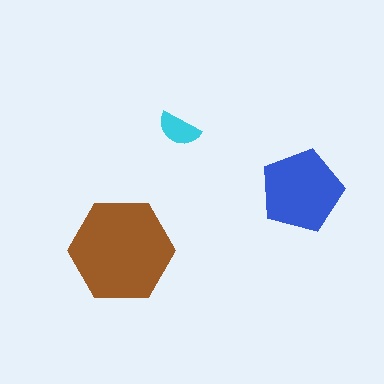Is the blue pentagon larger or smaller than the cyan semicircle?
Larger.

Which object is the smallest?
The cyan semicircle.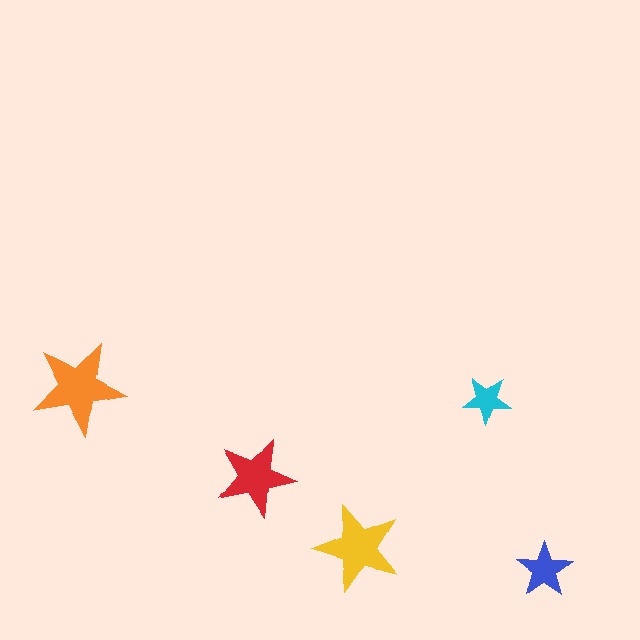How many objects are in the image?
There are 5 objects in the image.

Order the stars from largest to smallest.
the orange one, the yellow one, the red one, the blue one, the cyan one.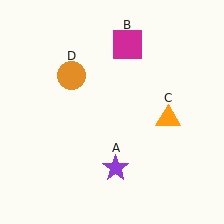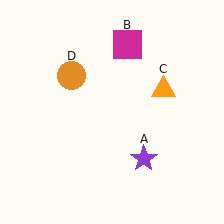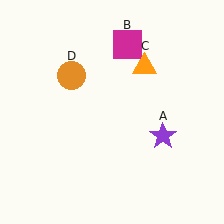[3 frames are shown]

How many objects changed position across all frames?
2 objects changed position: purple star (object A), orange triangle (object C).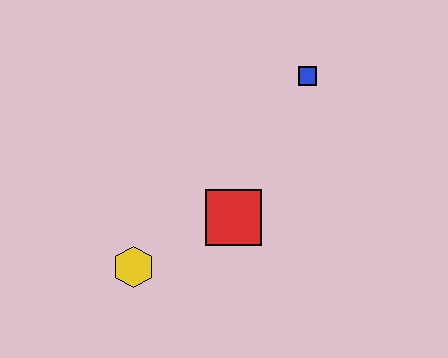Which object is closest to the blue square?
The red square is closest to the blue square.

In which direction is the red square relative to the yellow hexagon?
The red square is to the right of the yellow hexagon.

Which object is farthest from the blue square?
The yellow hexagon is farthest from the blue square.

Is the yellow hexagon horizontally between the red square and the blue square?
No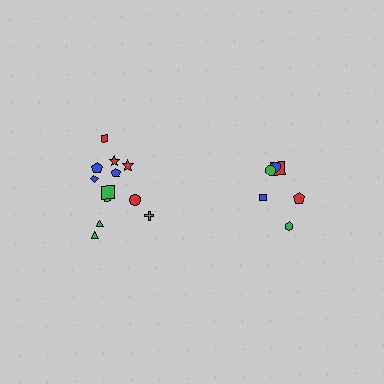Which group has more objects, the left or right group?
The left group.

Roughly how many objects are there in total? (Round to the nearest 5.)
Roughly 20 objects in total.